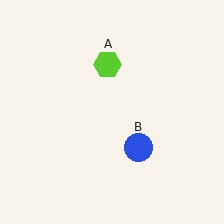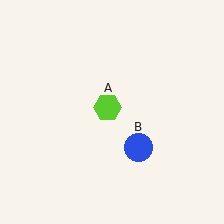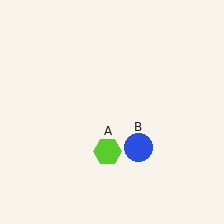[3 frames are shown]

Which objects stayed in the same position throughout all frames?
Blue circle (object B) remained stationary.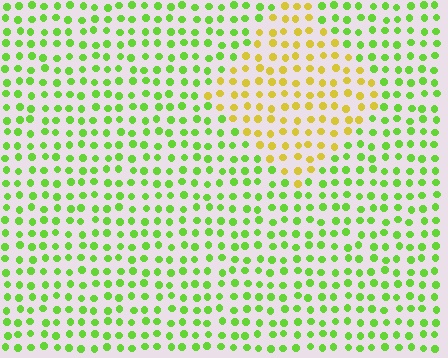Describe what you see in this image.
The image is filled with small lime elements in a uniform arrangement. A diamond-shaped region is visible where the elements are tinted to a slightly different hue, forming a subtle color boundary.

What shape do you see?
I see a diamond.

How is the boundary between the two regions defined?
The boundary is defined purely by a slight shift in hue (about 49 degrees). Spacing, size, and orientation are identical on both sides.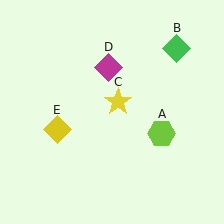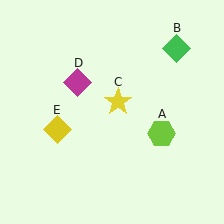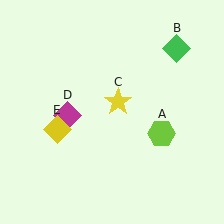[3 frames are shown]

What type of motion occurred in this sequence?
The magenta diamond (object D) rotated counterclockwise around the center of the scene.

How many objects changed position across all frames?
1 object changed position: magenta diamond (object D).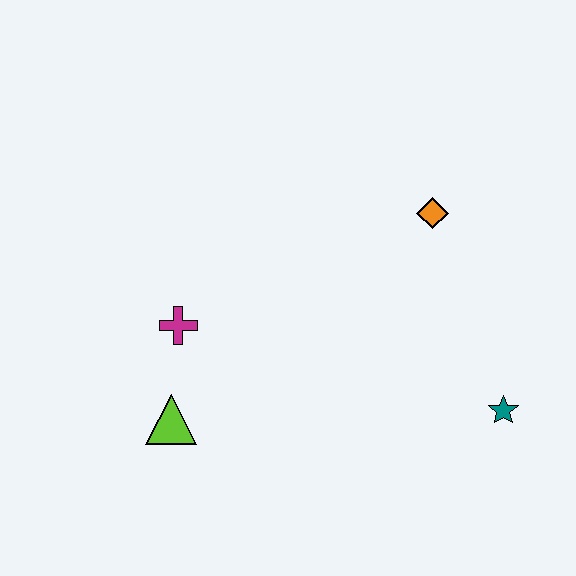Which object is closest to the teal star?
The orange diamond is closest to the teal star.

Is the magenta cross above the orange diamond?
No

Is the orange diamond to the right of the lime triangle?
Yes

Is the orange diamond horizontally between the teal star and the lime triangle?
Yes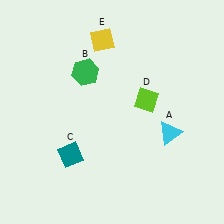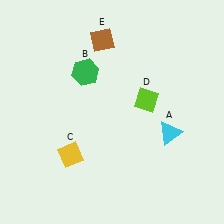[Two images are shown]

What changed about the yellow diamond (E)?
In Image 1, E is yellow. In Image 2, it changed to brown.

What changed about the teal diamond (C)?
In Image 1, C is teal. In Image 2, it changed to yellow.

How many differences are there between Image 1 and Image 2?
There are 2 differences between the two images.